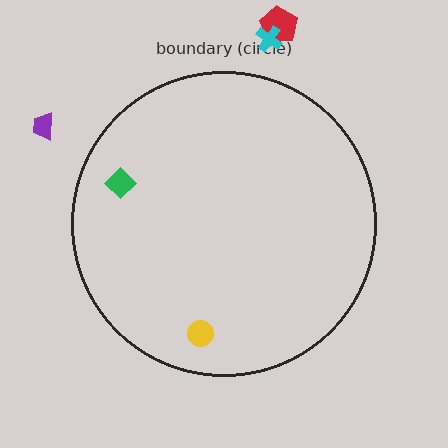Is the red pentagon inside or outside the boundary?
Outside.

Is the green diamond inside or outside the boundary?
Inside.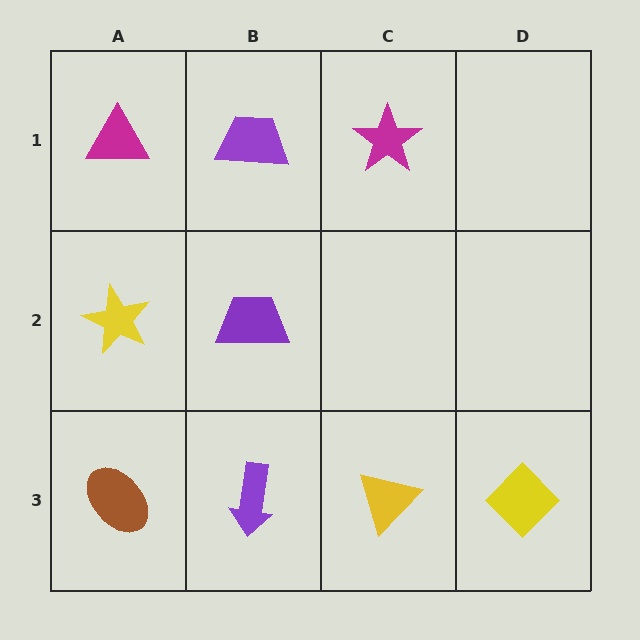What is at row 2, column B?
A purple trapezoid.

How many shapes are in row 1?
3 shapes.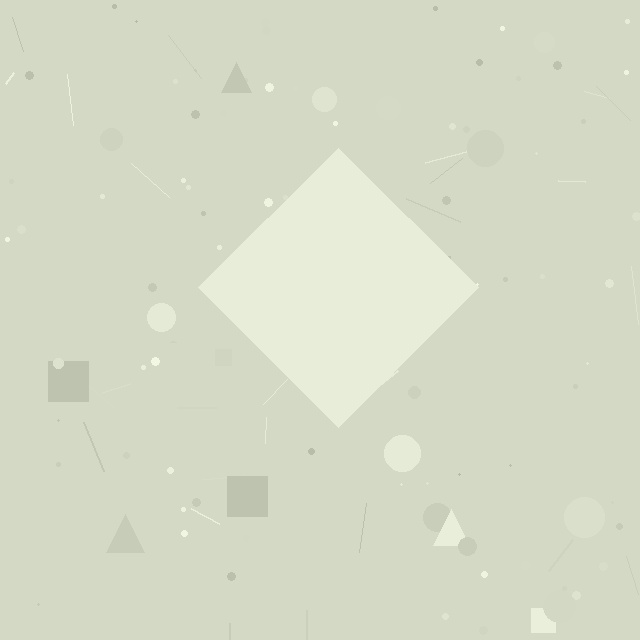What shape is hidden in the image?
A diamond is hidden in the image.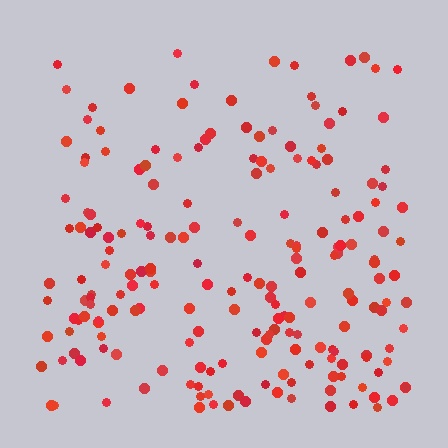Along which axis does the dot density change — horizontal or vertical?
Vertical.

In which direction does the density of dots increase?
From top to bottom, with the bottom side densest.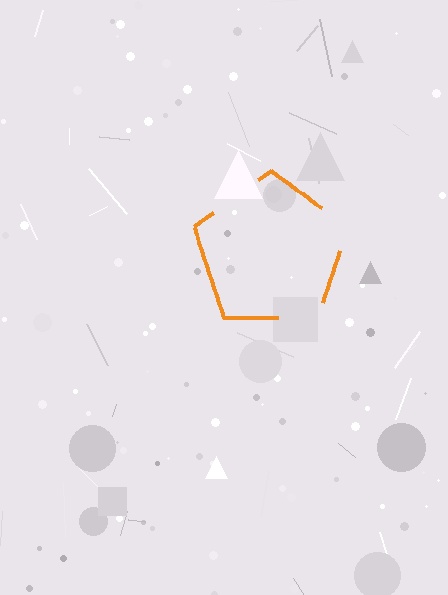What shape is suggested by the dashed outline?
The dashed outline suggests a pentagon.